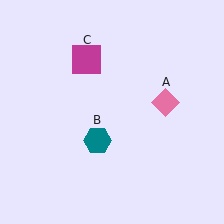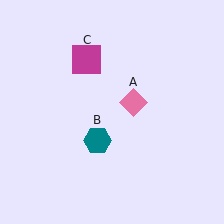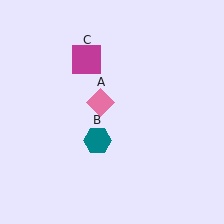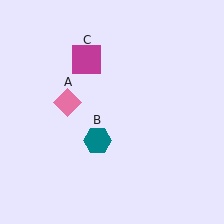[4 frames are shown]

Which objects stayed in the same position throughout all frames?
Teal hexagon (object B) and magenta square (object C) remained stationary.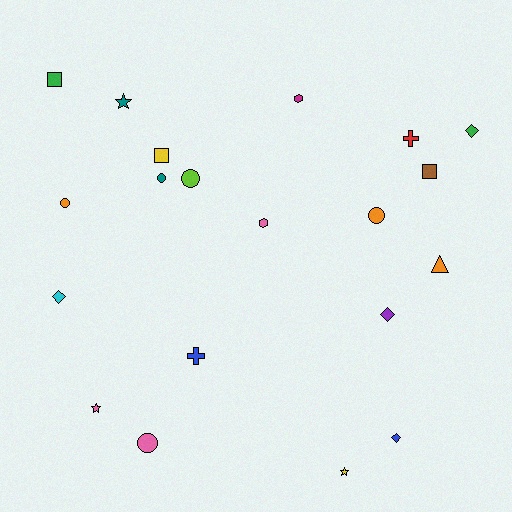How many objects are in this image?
There are 20 objects.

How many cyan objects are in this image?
There is 1 cyan object.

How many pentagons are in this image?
There are no pentagons.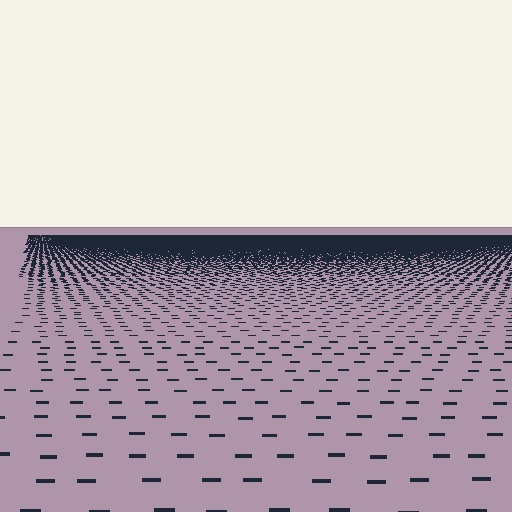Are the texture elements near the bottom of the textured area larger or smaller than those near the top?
Larger. Near the bottom, elements are closer to the viewer and appear at a bigger on-screen size.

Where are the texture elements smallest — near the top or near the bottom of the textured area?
Near the top.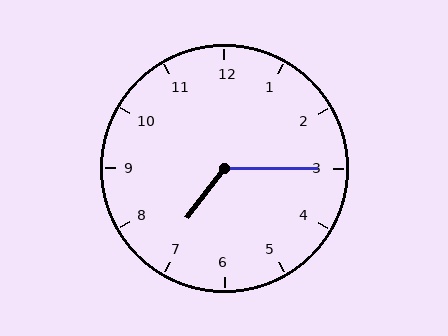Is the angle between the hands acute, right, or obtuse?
It is obtuse.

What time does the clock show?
7:15.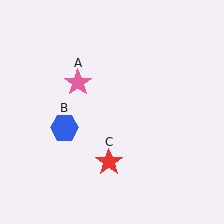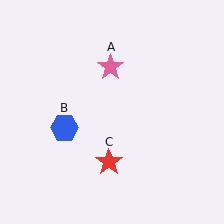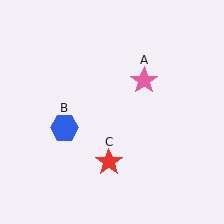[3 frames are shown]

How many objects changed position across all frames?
1 object changed position: pink star (object A).